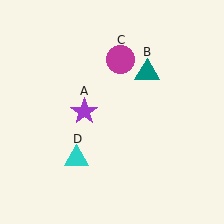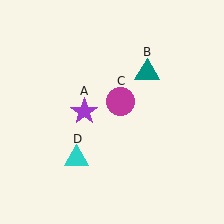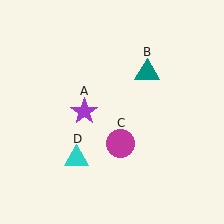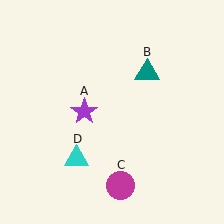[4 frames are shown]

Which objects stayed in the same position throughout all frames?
Purple star (object A) and teal triangle (object B) and cyan triangle (object D) remained stationary.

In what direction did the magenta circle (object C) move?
The magenta circle (object C) moved down.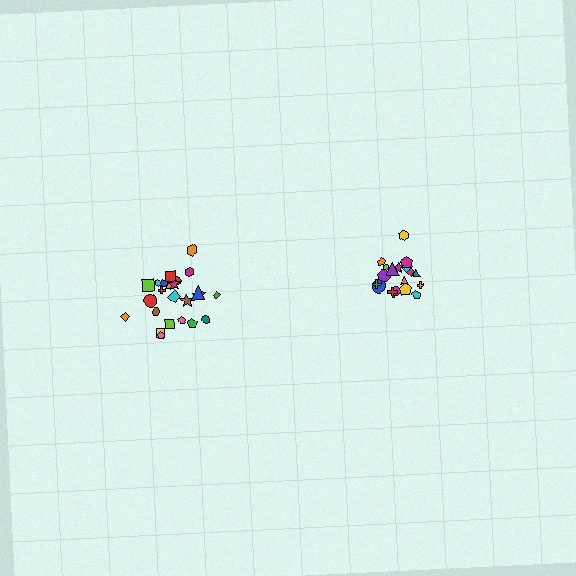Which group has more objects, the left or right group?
The left group.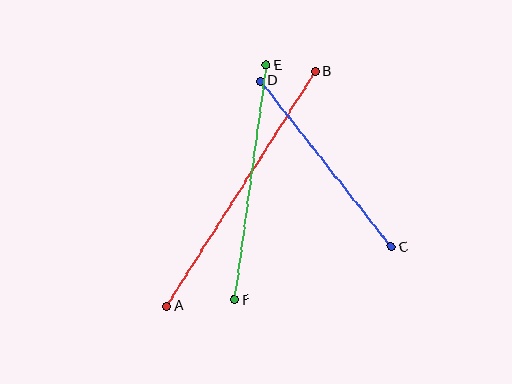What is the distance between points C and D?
The distance is approximately 211 pixels.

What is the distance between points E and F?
The distance is approximately 237 pixels.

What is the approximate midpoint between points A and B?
The midpoint is at approximately (241, 189) pixels.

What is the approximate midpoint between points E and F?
The midpoint is at approximately (250, 182) pixels.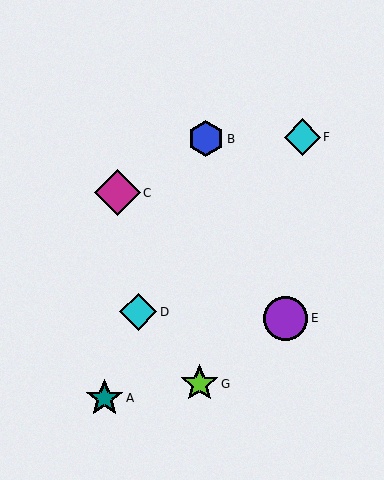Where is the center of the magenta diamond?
The center of the magenta diamond is at (118, 193).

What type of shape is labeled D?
Shape D is a cyan diamond.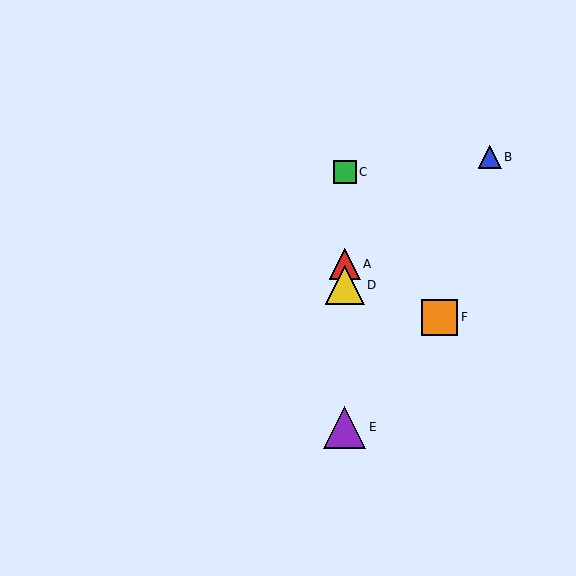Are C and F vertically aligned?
No, C is at x≈345 and F is at x≈439.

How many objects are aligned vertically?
4 objects (A, C, D, E) are aligned vertically.